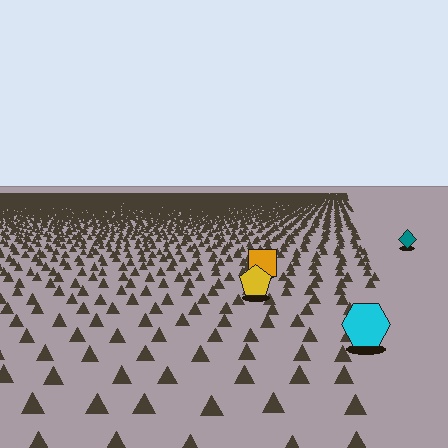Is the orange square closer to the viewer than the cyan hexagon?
No. The cyan hexagon is closer — you can tell from the texture gradient: the ground texture is coarser near it.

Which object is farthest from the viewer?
The teal diamond is farthest from the viewer. It appears smaller and the ground texture around it is denser.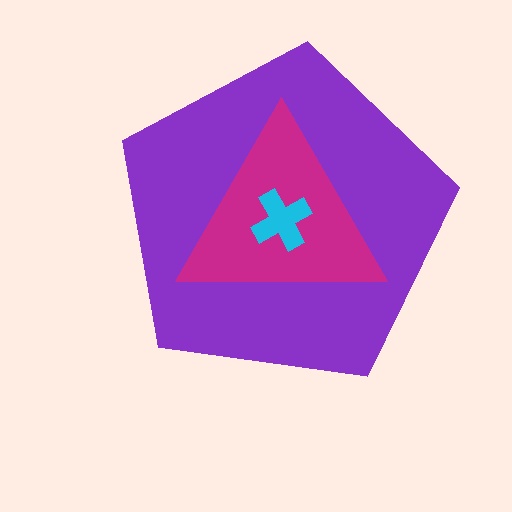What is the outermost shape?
The purple pentagon.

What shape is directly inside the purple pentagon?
The magenta triangle.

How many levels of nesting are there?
3.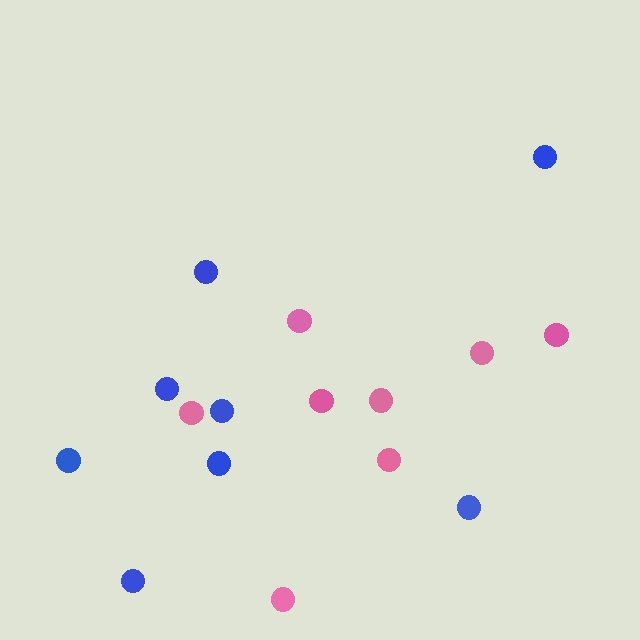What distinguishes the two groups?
There are 2 groups: one group of pink circles (8) and one group of blue circles (8).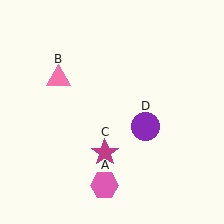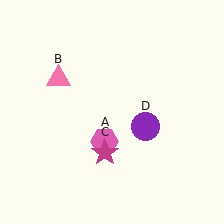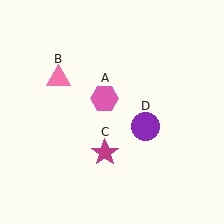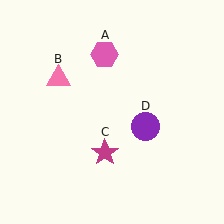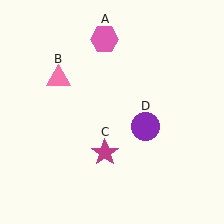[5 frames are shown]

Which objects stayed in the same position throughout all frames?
Pink triangle (object B) and magenta star (object C) and purple circle (object D) remained stationary.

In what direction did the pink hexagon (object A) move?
The pink hexagon (object A) moved up.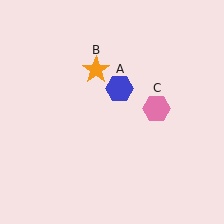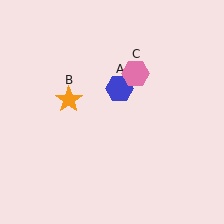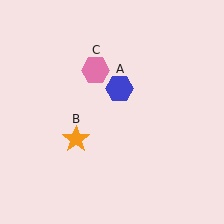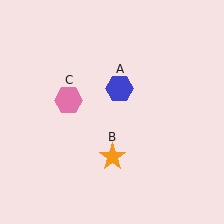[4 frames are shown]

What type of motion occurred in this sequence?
The orange star (object B), pink hexagon (object C) rotated counterclockwise around the center of the scene.